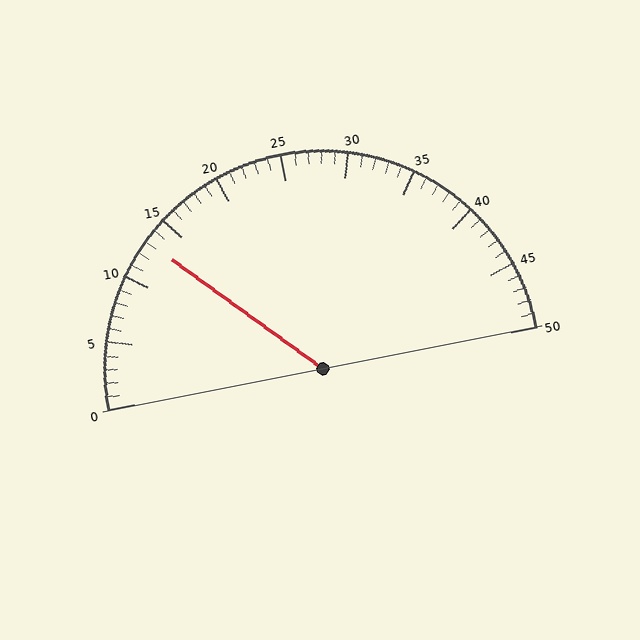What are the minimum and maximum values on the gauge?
The gauge ranges from 0 to 50.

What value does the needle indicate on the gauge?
The needle indicates approximately 13.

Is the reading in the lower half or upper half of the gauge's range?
The reading is in the lower half of the range (0 to 50).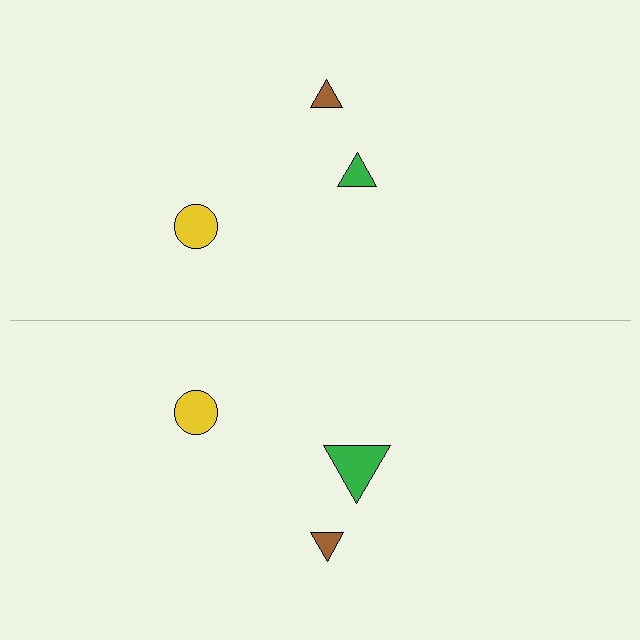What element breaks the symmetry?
The green triangle on the bottom side has a different size than its mirror counterpart.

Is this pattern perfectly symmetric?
No, the pattern is not perfectly symmetric. The green triangle on the bottom side has a different size than its mirror counterpart.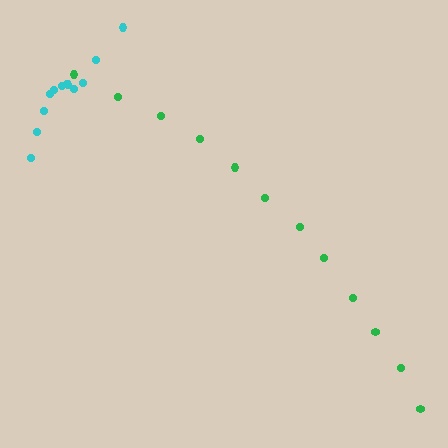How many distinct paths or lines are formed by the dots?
There are 2 distinct paths.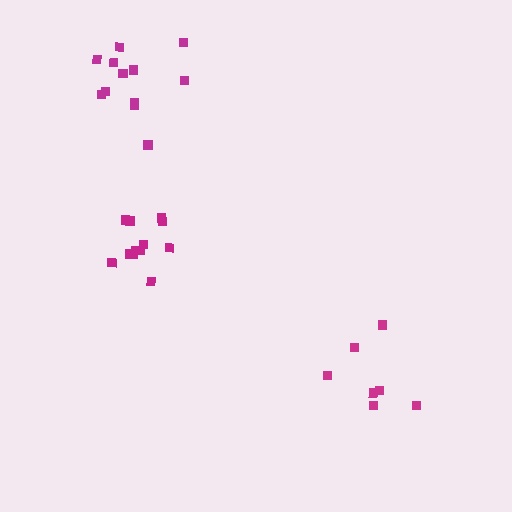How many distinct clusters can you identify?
There are 3 distinct clusters.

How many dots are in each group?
Group 1: 12 dots, Group 2: 7 dots, Group 3: 12 dots (31 total).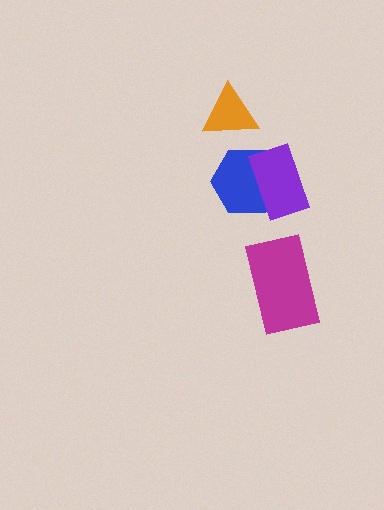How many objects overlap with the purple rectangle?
1 object overlaps with the purple rectangle.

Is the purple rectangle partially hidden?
No, no other shape covers it.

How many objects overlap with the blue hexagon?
1 object overlaps with the blue hexagon.